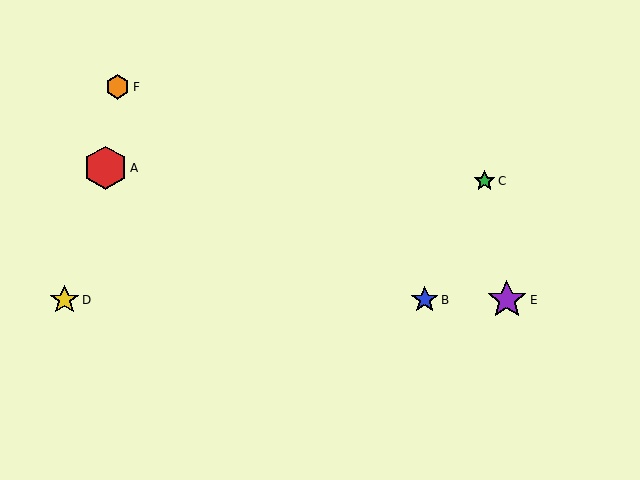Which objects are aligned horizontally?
Objects B, D, E are aligned horizontally.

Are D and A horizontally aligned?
No, D is at y≈300 and A is at y≈168.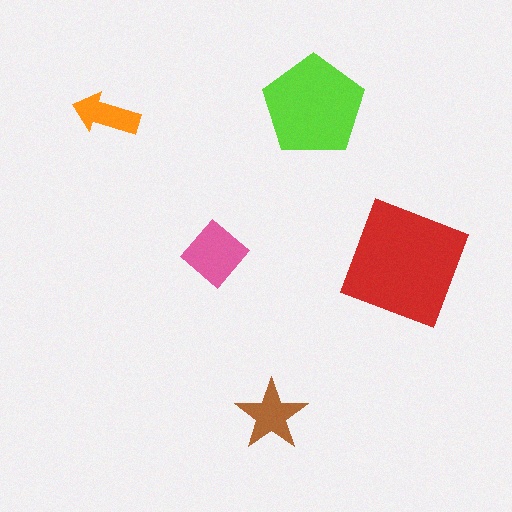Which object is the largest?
The red square.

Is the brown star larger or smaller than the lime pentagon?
Smaller.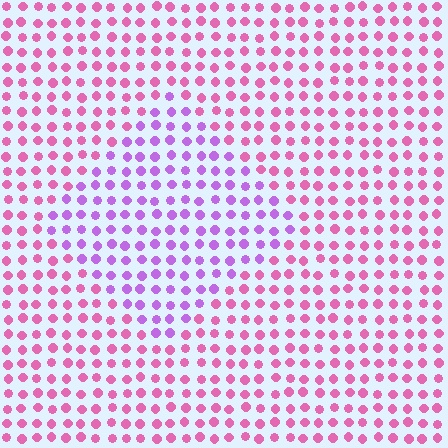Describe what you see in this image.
The image is filled with small pink elements in a uniform arrangement. A diamond-shaped region is visible where the elements are tinted to a slightly different hue, forming a subtle color boundary.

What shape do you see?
I see a diamond.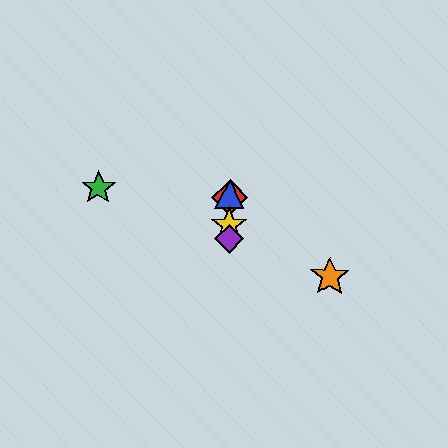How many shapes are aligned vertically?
4 shapes (the red diamond, the blue triangle, the yellow star, the purple diamond) are aligned vertically.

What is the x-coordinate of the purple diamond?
The purple diamond is at x≈229.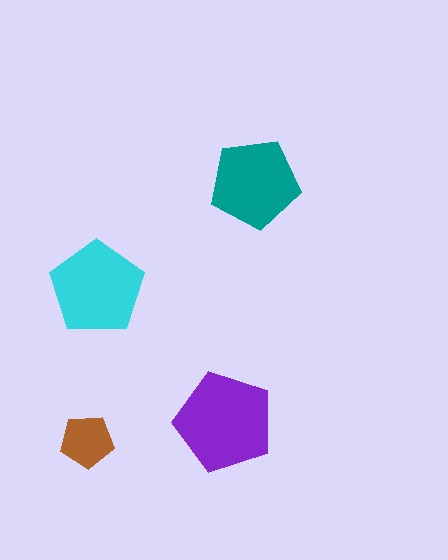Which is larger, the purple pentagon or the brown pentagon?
The purple one.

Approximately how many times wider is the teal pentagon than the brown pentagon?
About 1.5 times wider.